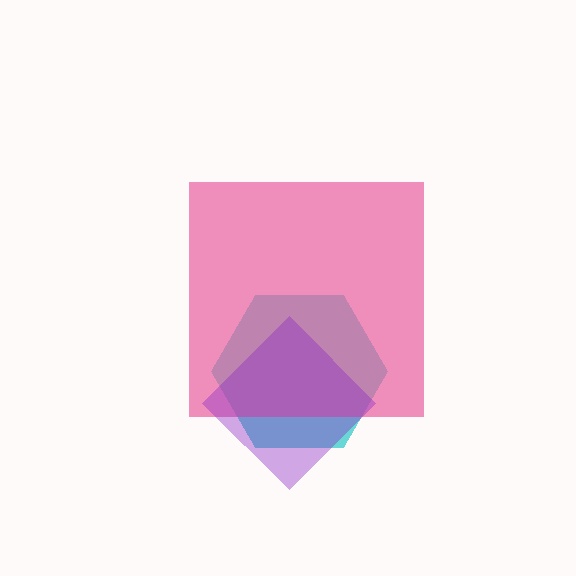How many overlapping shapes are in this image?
There are 3 overlapping shapes in the image.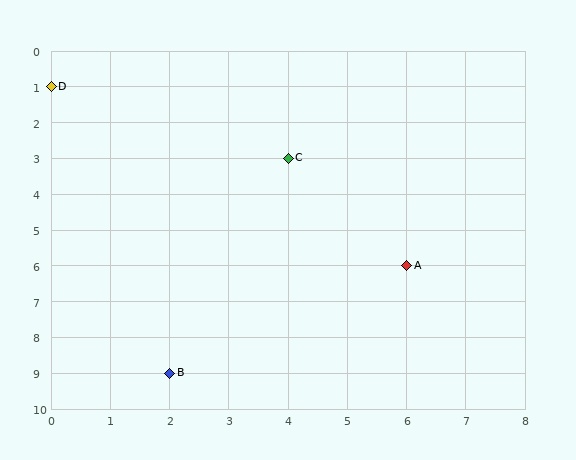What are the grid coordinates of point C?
Point C is at grid coordinates (4, 3).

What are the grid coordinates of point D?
Point D is at grid coordinates (0, 1).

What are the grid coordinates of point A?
Point A is at grid coordinates (6, 6).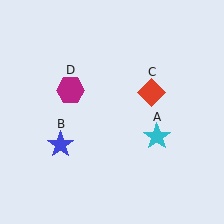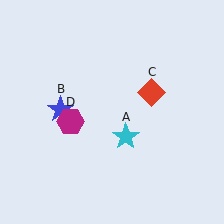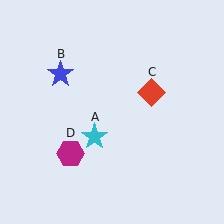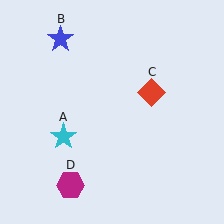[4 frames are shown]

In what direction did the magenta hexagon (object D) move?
The magenta hexagon (object D) moved down.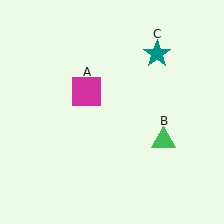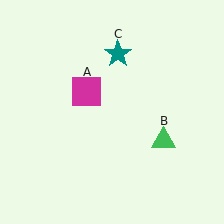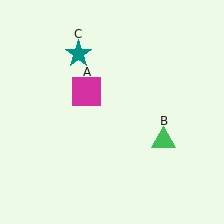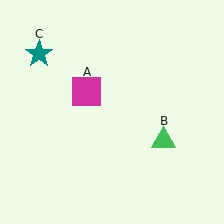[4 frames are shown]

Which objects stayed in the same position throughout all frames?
Magenta square (object A) and green triangle (object B) remained stationary.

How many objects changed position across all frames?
1 object changed position: teal star (object C).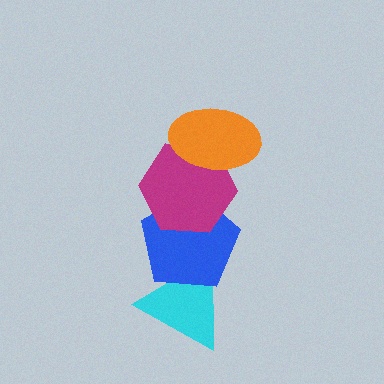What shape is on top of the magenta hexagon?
The orange ellipse is on top of the magenta hexagon.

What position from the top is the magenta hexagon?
The magenta hexagon is 2nd from the top.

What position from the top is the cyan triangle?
The cyan triangle is 4th from the top.